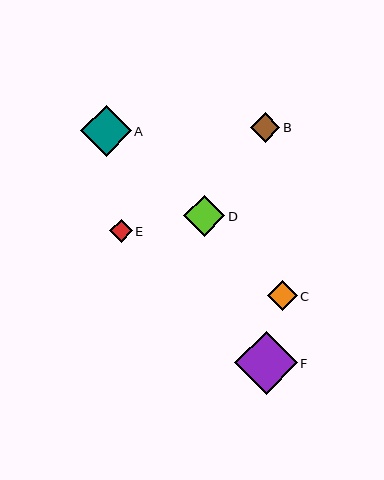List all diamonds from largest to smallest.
From largest to smallest: F, A, D, C, B, E.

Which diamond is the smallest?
Diamond E is the smallest with a size of approximately 22 pixels.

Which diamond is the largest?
Diamond F is the largest with a size of approximately 63 pixels.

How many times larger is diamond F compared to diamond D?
Diamond F is approximately 1.5 times the size of diamond D.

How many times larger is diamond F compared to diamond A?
Diamond F is approximately 1.2 times the size of diamond A.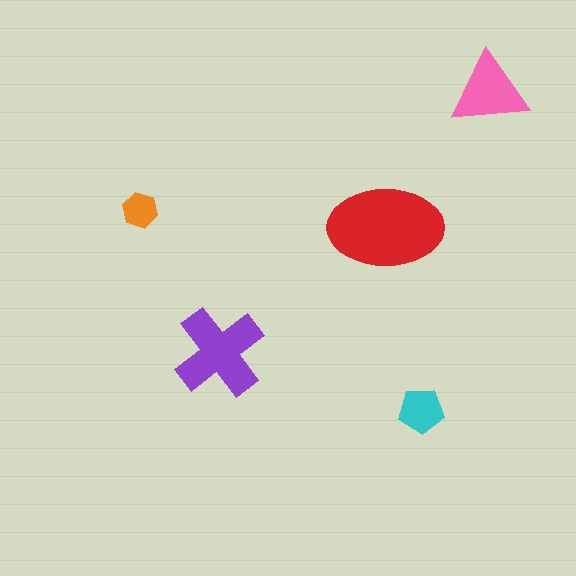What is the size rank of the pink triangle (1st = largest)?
3rd.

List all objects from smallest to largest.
The orange hexagon, the cyan pentagon, the pink triangle, the purple cross, the red ellipse.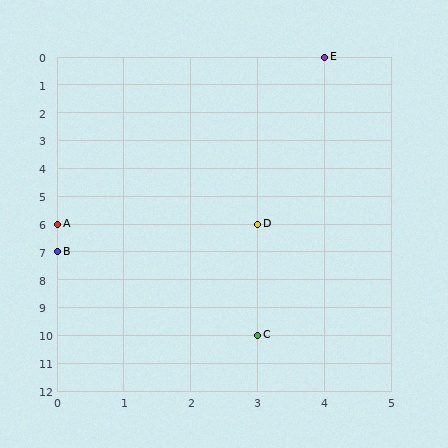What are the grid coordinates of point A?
Point A is at grid coordinates (0, 6).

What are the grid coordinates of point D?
Point D is at grid coordinates (3, 6).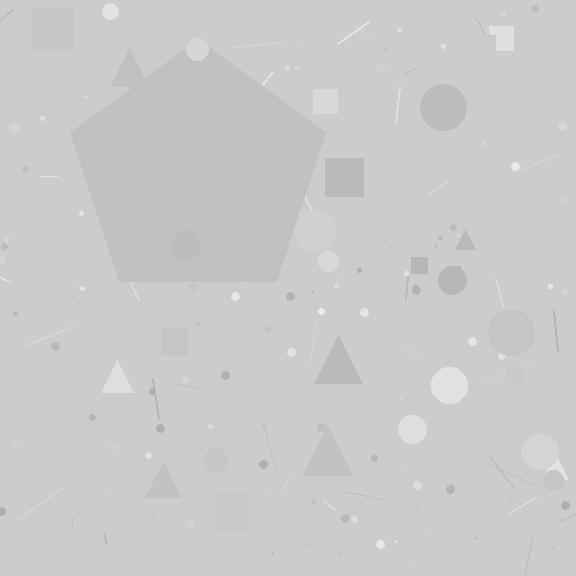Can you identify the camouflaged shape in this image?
The camouflaged shape is a pentagon.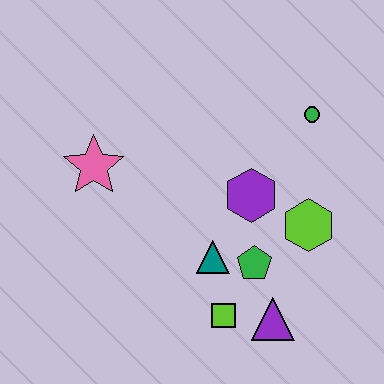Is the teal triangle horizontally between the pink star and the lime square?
Yes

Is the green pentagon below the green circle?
Yes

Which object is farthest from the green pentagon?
The pink star is farthest from the green pentagon.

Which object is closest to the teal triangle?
The green pentagon is closest to the teal triangle.